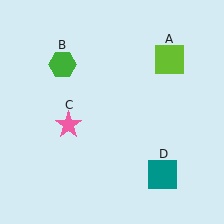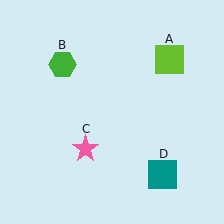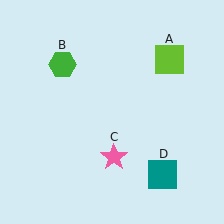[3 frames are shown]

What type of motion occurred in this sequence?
The pink star (object C) rotated counterclockwise around the center of the scene.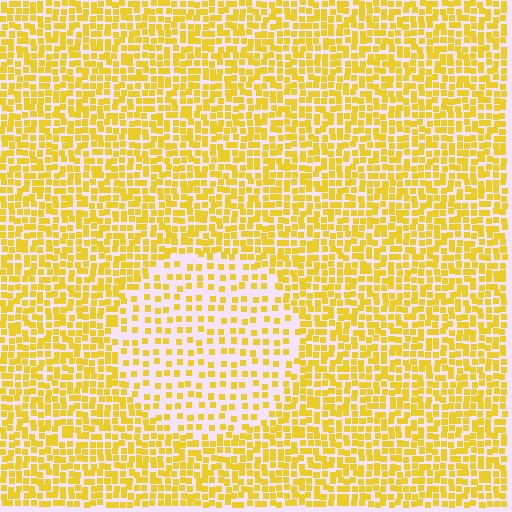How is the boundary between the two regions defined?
The boundary is defined by a change in element density (approximately 2.1x ratio). All elements are the same color, size, and shape.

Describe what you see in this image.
The image contains small yellow elements arranged at two different densities. A circle-shaped region is visible where the elements are less densely packed than the surrounding area.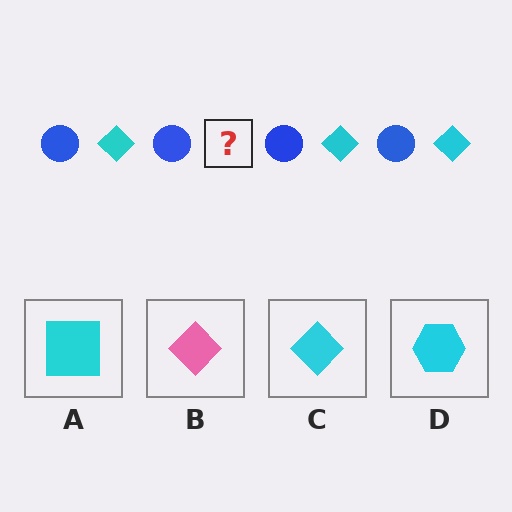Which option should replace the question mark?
Option C.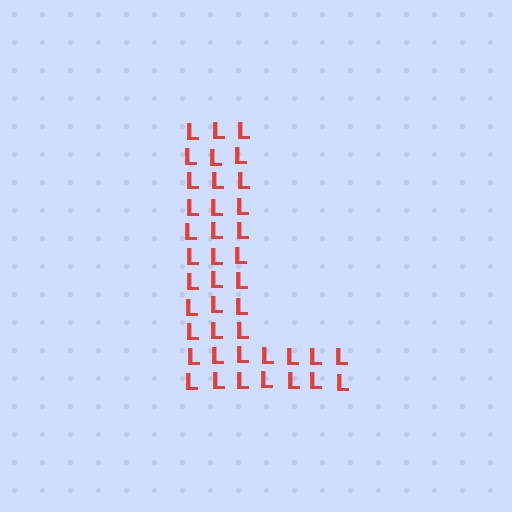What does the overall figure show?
The overall figure shows the letter L.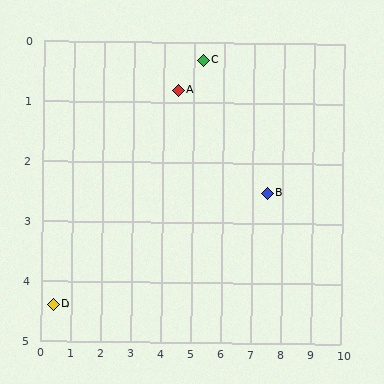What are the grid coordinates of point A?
Point A is at approximately (4.5, 0.8).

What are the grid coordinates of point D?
Point D is at approximately (0.4, 4.4).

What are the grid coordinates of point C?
Point C is at approximately (5.3, 0.3).